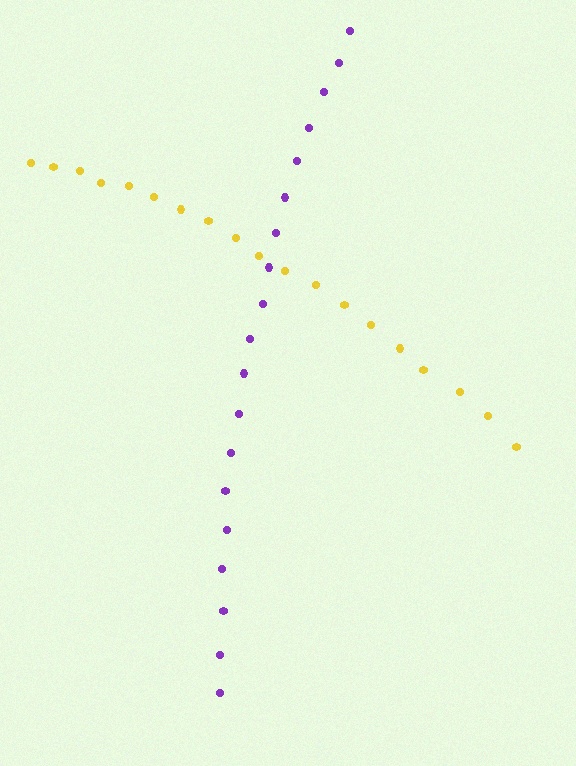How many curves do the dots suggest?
There are 2 distinct paths.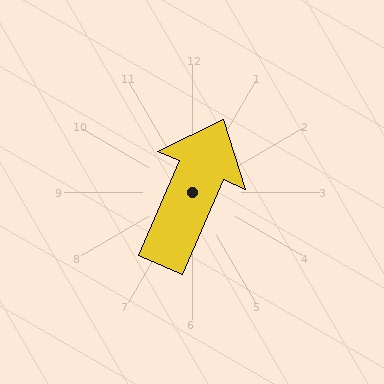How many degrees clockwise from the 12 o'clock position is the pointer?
Approximately 24 degrees.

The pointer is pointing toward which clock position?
Roughly 1 o'clock.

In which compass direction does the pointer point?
Northeast.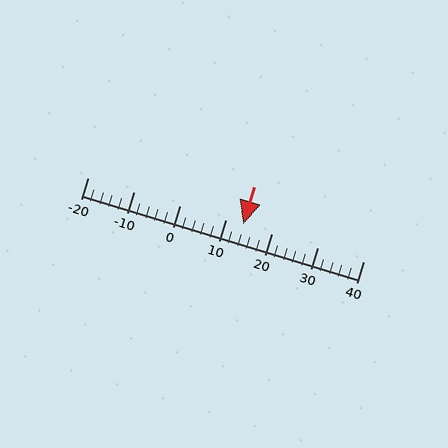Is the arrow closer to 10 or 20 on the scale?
The arrow is closer to 10.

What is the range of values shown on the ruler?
The ruler shows values from -20 to 40.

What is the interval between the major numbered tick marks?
The major tick marks are spaced 10 units apart.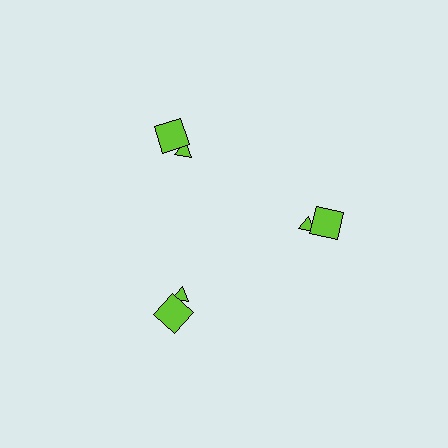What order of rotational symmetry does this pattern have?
This pattern has 3-fold rotational symmetry.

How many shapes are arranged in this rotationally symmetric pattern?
There are 6 shapes, arranged in 3 groups of 2.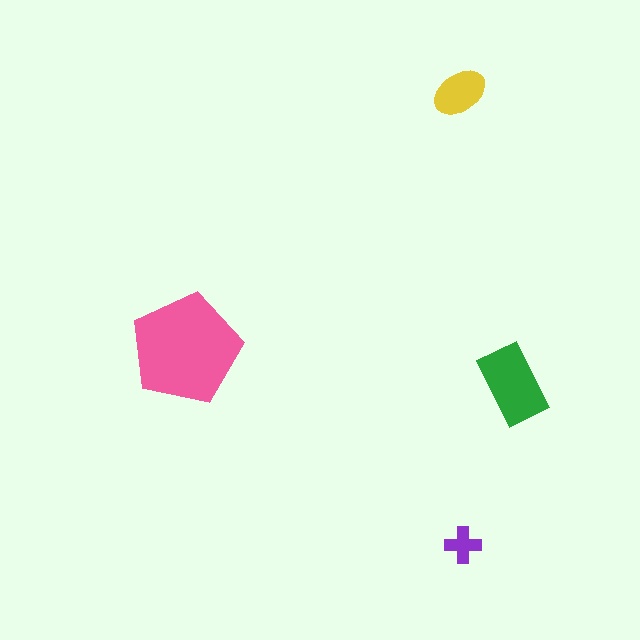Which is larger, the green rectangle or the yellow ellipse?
The green rectangle.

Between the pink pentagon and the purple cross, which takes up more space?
The pink pentagon.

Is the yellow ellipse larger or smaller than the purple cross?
Larger.